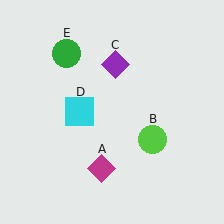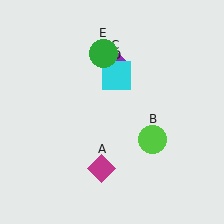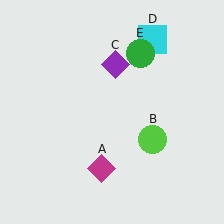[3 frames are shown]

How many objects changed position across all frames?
2 objects changed position: cyan square (object D), green circle (object E).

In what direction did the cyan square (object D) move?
The cyan square (object D) moved up and to the right.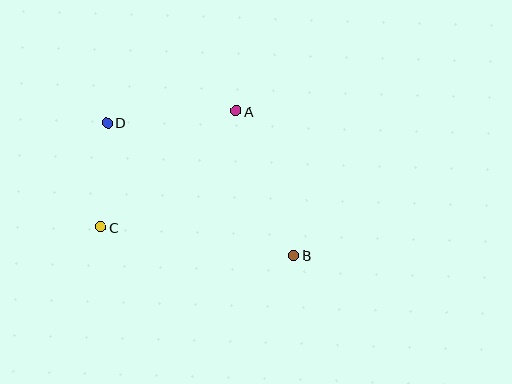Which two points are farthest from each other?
Points B and D are farthest from each other.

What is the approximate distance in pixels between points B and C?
The distance between B and C is approximately 195 pixels.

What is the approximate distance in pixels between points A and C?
The distance between A and C is approximately 178 pixels.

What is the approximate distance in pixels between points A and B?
The distance between A and B is approximately 155 pixels.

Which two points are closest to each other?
Points C and D are closest to each other.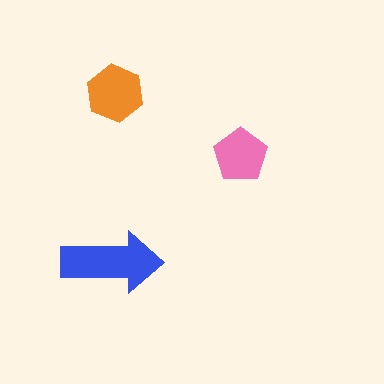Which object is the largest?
The blue arrow.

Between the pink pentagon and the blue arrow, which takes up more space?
The blue arrow.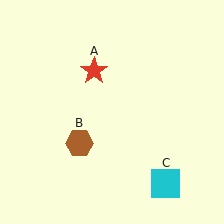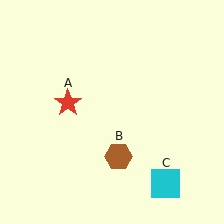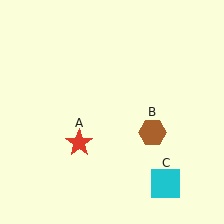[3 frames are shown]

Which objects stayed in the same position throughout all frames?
Cyan square (object C) remained stationary.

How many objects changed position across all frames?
2 objects changed position: red star (object A), brown hexagon (object B).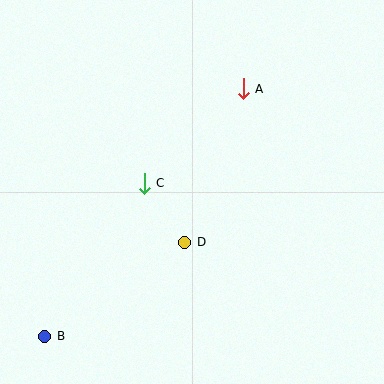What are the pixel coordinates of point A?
Point A is at (243, 89).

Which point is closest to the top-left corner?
Point C is closest to the top-left corner.